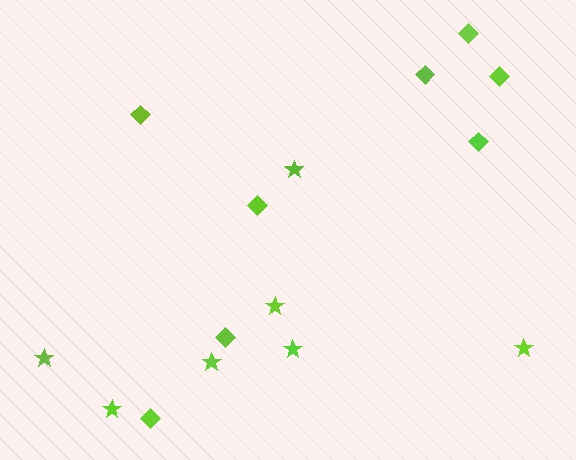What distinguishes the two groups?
There are 2 groups: one group of stars (7) and one group of diamonds (8).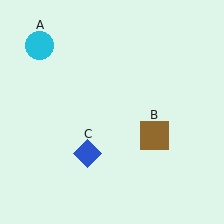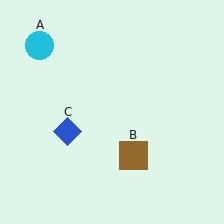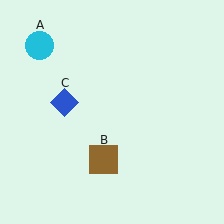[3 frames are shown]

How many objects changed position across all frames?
2 objects changed position: brown square (object B), blue diamond (object C).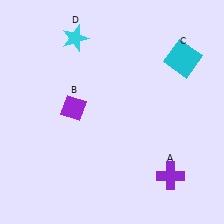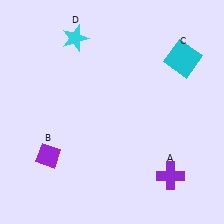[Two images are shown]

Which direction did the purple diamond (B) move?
The purple diamond (B) moved down.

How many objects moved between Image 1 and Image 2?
1 object moved between the two images.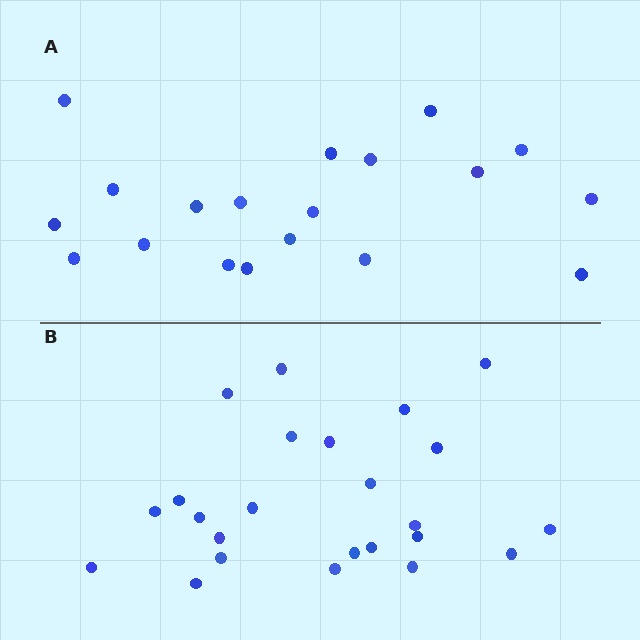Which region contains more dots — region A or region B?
Region B (the bottom region) has more dots.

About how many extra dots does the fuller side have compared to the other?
Region B has about 5 more dots than region A.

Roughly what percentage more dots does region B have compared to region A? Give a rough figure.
About 25% more.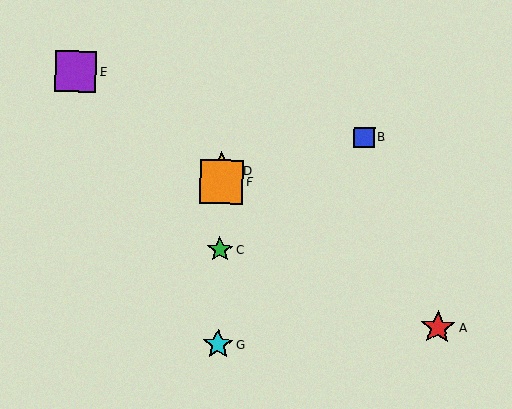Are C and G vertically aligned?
Yes, both are at x≈220.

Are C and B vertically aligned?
No, C is at x≈220 and B is at x≈364.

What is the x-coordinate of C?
Object C is at x≈220.